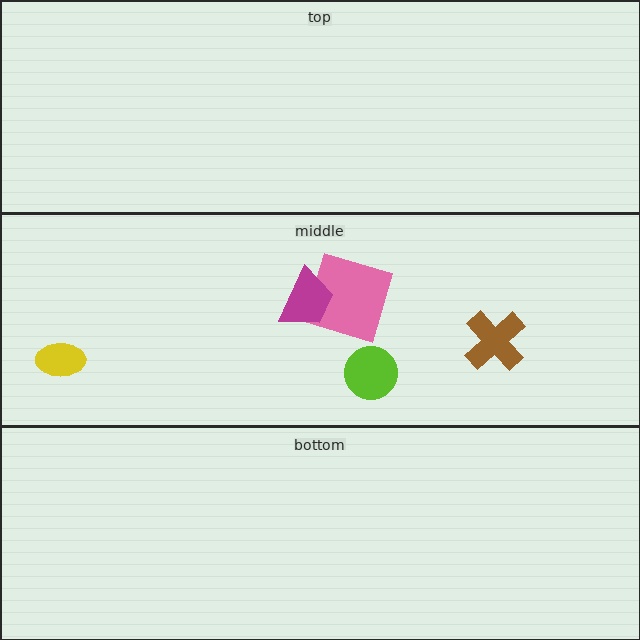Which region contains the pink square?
The middle region.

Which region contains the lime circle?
The middle region.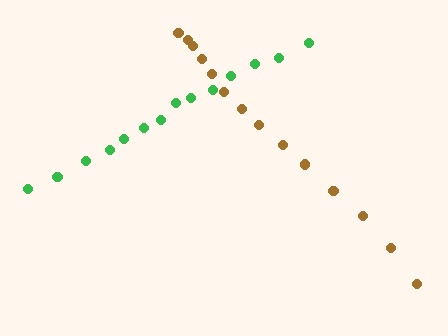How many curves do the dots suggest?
There are 2 distinct paths.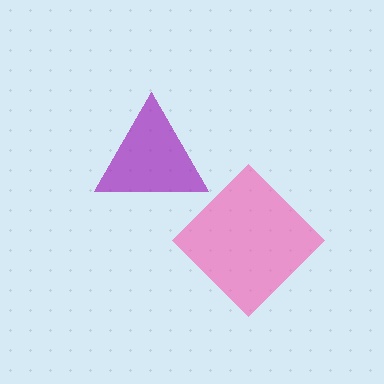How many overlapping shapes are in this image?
There are 2 overlapping shapes in the image.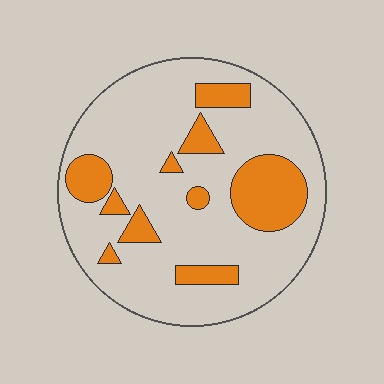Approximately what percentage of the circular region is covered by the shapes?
Approximately 20%.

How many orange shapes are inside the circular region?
10.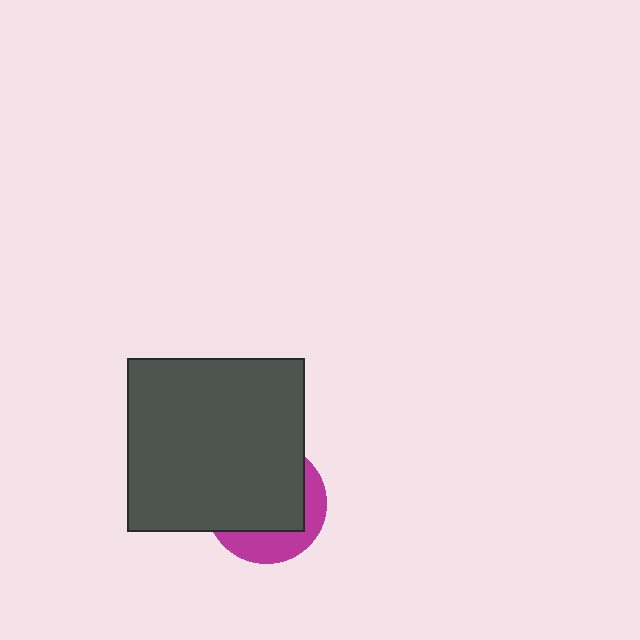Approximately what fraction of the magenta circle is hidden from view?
Roughly 68% of the magenta circle is hidden behind the dark gray rectangle.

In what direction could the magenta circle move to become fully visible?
The magenta circle could move toward the lower-right. That would shift it out from behind the dark gray rectangle entirely.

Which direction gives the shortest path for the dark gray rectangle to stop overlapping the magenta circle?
Moving toward the upper-left gives the shortest separation.